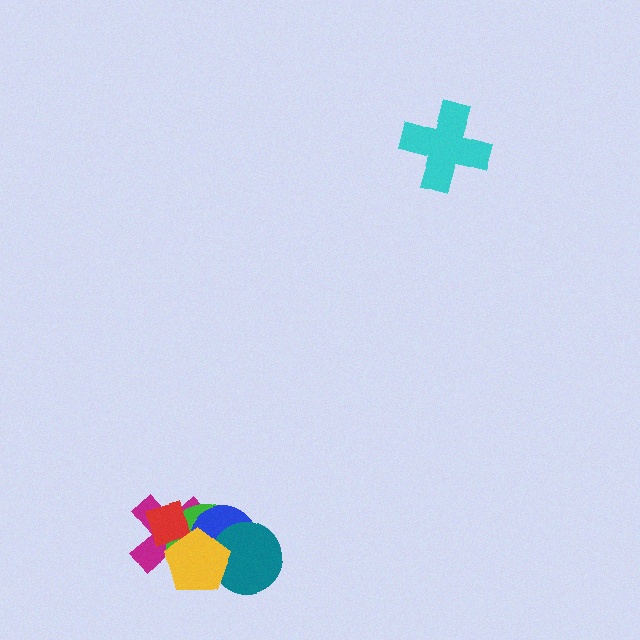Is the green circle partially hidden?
Yes, it is partially covered by another shape.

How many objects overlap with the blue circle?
4 objects overlap with the blue circle.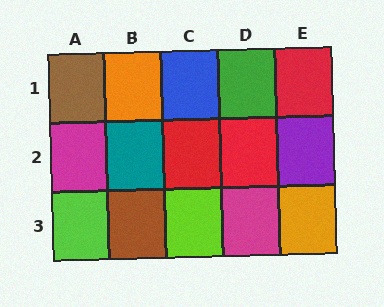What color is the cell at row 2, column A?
Magenta.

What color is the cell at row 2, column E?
Purple.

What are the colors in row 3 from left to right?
Lime, brown, lime, magenta, orange.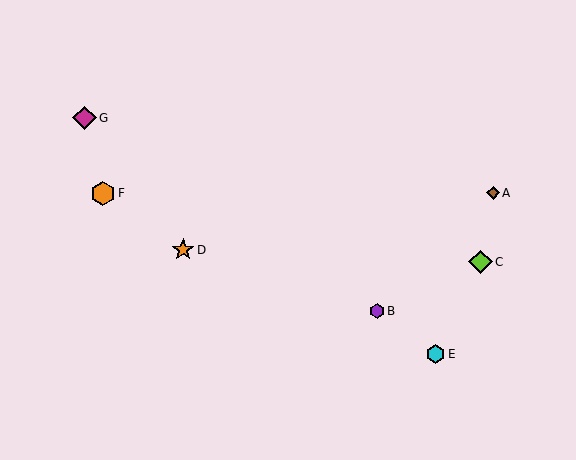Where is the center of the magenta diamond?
The center of the magenta diamond is at (84, 118).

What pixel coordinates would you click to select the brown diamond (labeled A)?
Click at (493, 193) to select the brown diamond A.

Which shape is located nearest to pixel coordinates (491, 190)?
The brown diamond (labeled A) at (493, 193) is nearest to that location.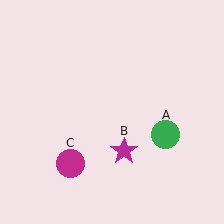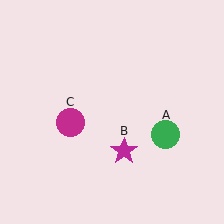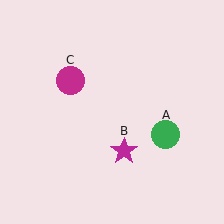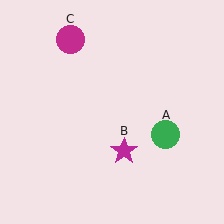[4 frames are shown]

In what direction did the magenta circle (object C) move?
The magenta circle (object C) moved up.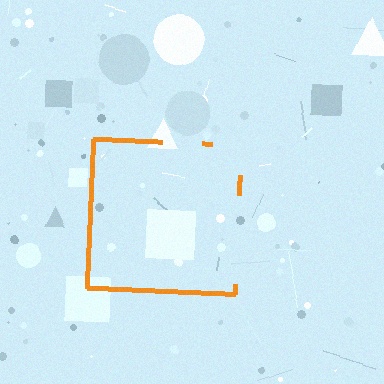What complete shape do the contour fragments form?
The contour fragments form a square.